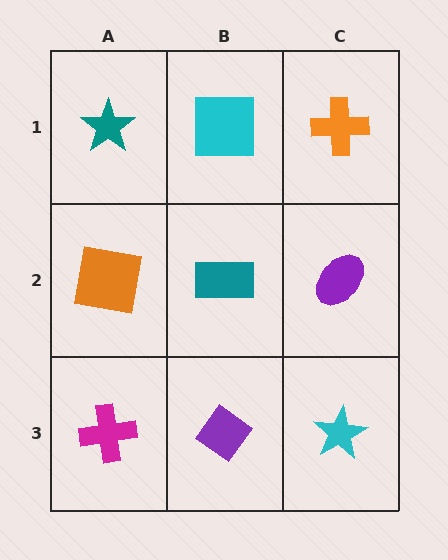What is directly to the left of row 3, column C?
A purple diamond.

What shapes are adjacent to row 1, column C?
A purple ellipse (row 2, column C), a cyan square (row 1, column B).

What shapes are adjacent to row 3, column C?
A purple ellipse (row 2, column C), a purple diamond (row 3, column B).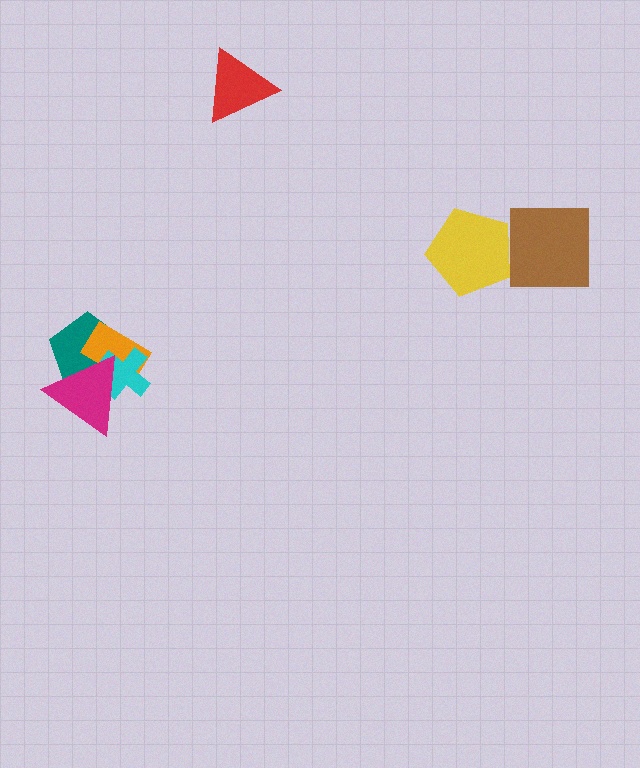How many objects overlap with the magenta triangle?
3 objects overlap with the magenta triangle.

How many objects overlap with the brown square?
0 objects overlap with the brown square.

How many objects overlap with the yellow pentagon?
0 objects overlap with the yellow pentagon.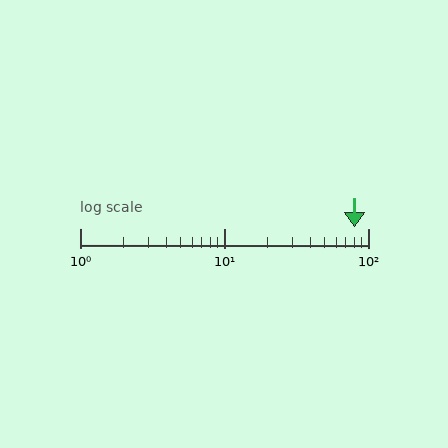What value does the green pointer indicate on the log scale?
The pointer indicates approximately 81.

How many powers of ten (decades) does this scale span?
The scale spans 2 decades, from 1 to 100.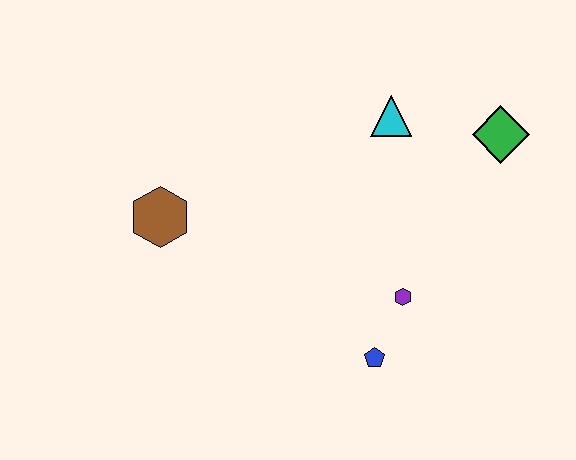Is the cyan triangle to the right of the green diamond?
No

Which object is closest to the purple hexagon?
The blue pentagon is closest to the purple hexagon.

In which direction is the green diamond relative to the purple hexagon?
The green diamond is above the purple hexagon.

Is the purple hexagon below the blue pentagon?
No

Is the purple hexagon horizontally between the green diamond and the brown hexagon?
Yes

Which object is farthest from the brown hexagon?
The green diamond is farthest from the brown hexagon.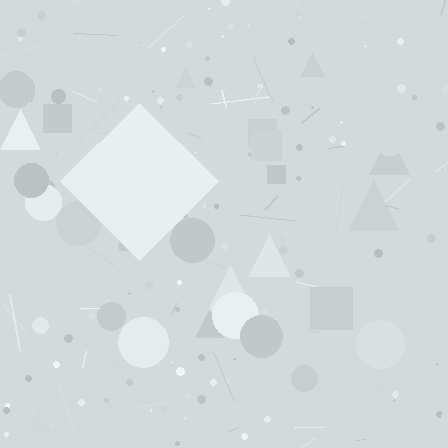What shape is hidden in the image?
A diamond is hidden in the image.